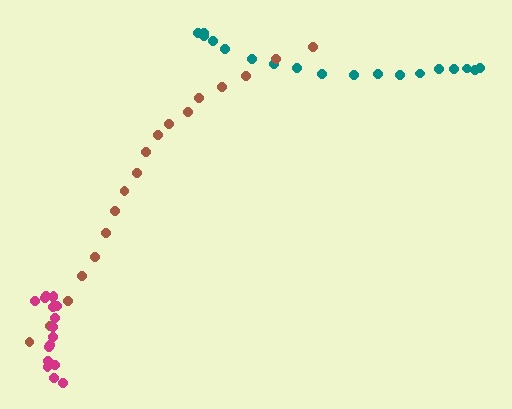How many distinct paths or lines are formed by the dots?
There are 3 distinct paths.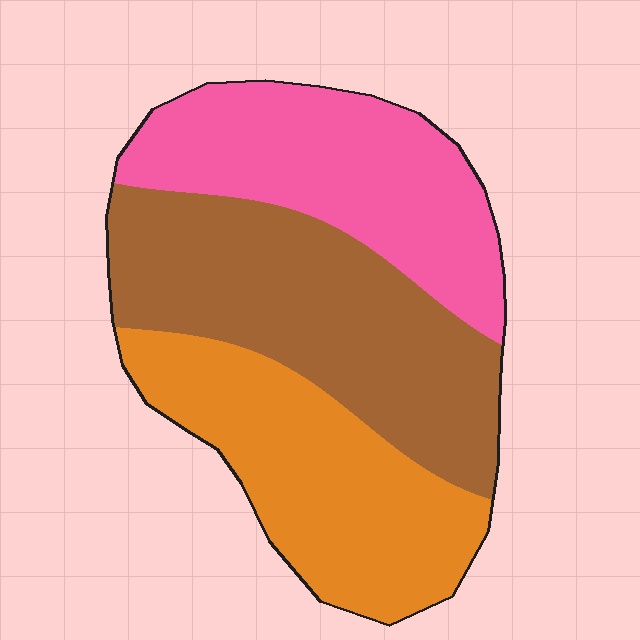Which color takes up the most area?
Brown, at roughly 40%.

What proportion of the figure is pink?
Pink covers 30% of the figure.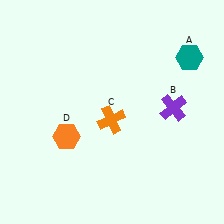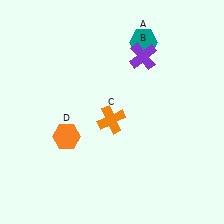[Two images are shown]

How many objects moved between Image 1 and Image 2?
2 objects moved between the two images.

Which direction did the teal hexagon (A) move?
The teal hexagon (A) moved left.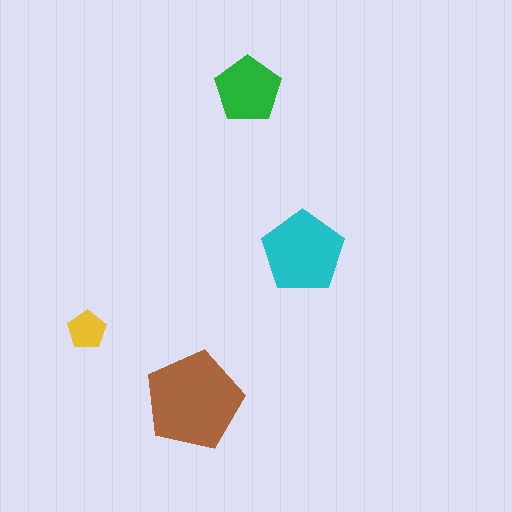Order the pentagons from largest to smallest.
the brown one, the cyan one, the green one, the yellow one.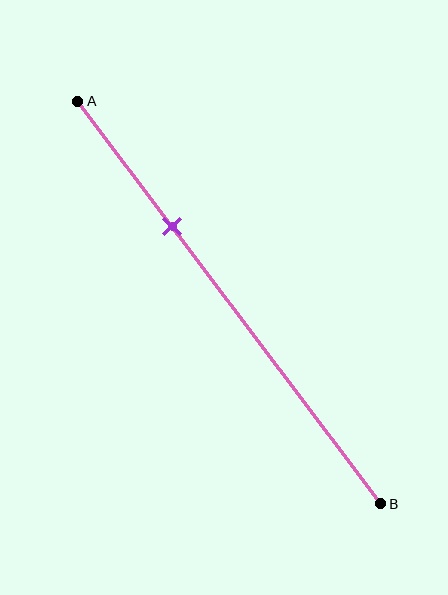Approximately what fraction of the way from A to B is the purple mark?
The purple mark is approximately 30% of the way from A to B.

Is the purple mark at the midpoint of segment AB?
No, the mark is at about 30% from A, not at the 50% midpoint.